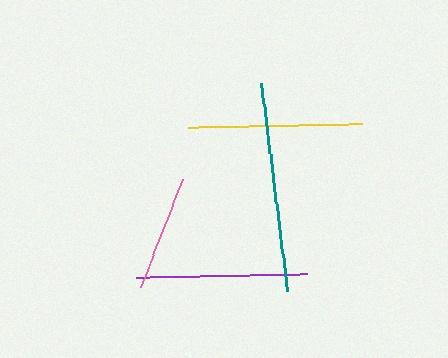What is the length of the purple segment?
The purple segment is approximately 171 pixels long.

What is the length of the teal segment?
The teal segment is approximately 210 pixels long.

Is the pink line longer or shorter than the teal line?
The teal line is longer than the pink line.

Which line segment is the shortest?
The pink line is the shortest at approximately 116 pixels.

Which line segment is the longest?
The teal line is the longest at approximately 210 pixels.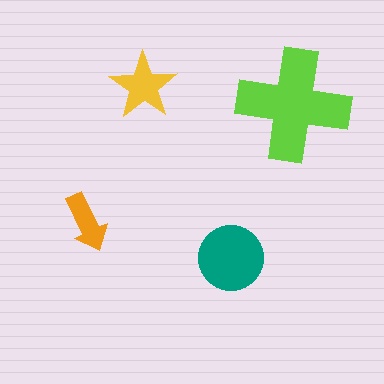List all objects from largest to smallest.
The lime cross, the teal circle, the yellow star, the orange arrow.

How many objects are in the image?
There are 4 objects in the image.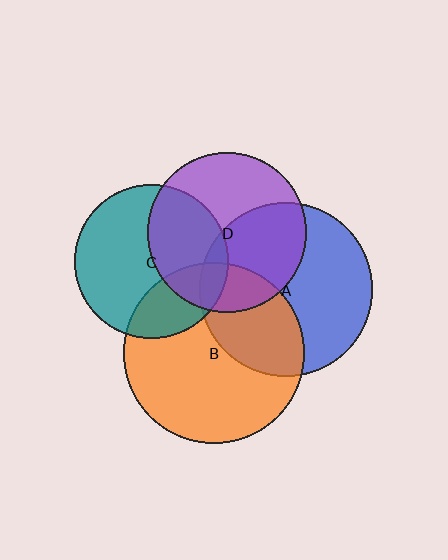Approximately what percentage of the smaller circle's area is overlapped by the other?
Approximately 25%.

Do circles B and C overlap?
Yes.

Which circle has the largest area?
Circle B (orange).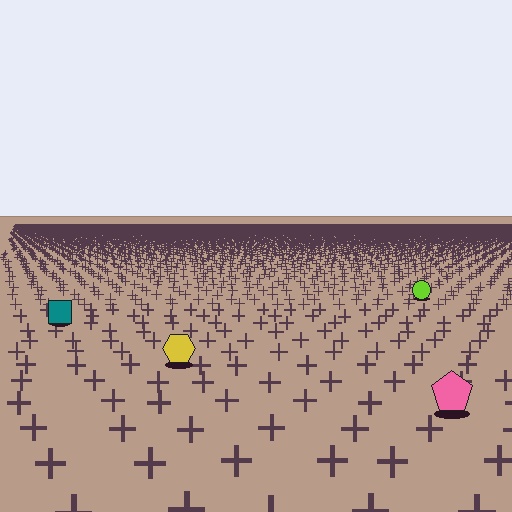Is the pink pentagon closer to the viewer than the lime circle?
Yes. The pink pentagon is closer — you can tell from the texture gradient: the ground texture is coarser near it.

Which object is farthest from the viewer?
The lime circle is farthest from the viewer. It appears smaller and the ground texture around it is denser.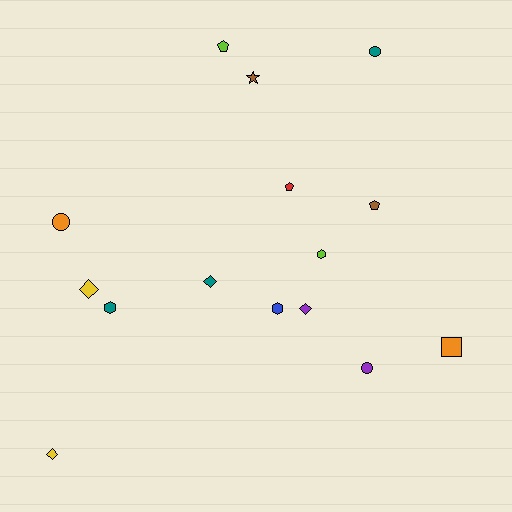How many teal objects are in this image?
There are 3 teal objects.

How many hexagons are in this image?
There are 3 hexagons.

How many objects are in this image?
There are 15 objects.